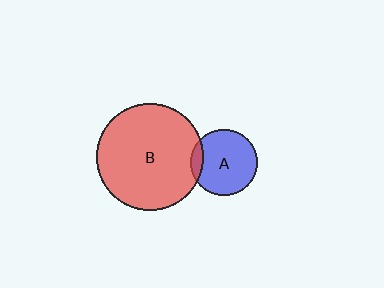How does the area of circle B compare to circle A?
Approximately 2.6 times.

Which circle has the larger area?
Circle B (red).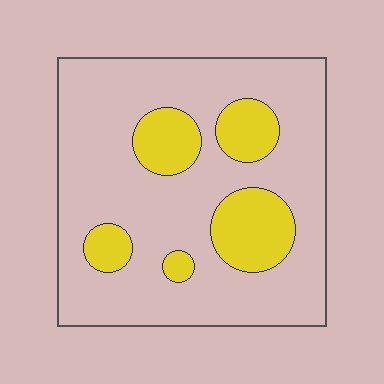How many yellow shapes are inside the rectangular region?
5.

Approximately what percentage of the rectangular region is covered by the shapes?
Approximately 20%.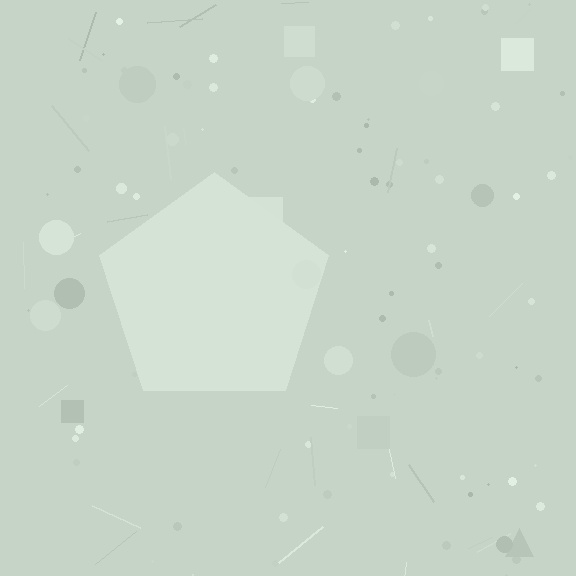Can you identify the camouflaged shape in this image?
The camouflaged shape is a pentagon.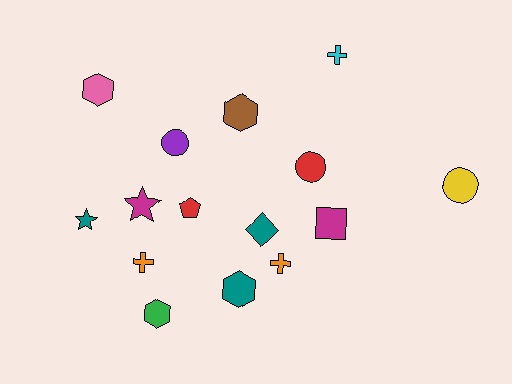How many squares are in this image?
There is 1 square.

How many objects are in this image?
There are 15 objects.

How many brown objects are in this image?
There is 1 brown object.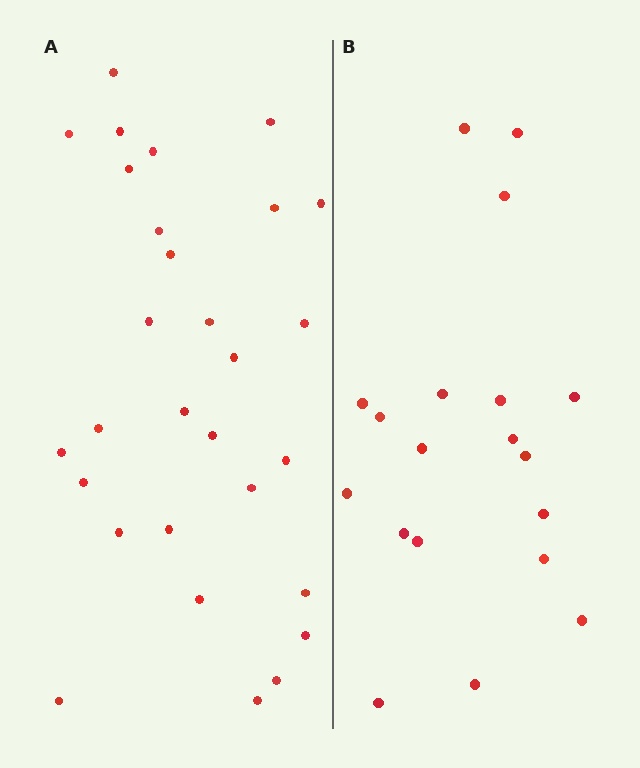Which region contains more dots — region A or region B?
Region A (the left region) has more dots.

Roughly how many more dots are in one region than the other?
Region A has roughly 10 or so more dots than region B.